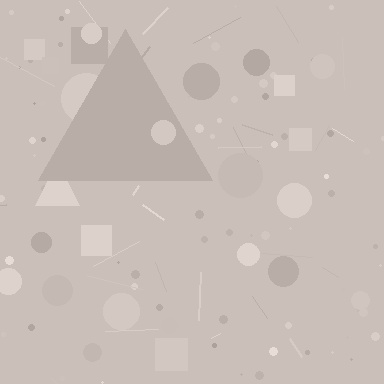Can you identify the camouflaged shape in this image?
The camouflaged shape is a triangle.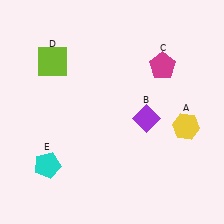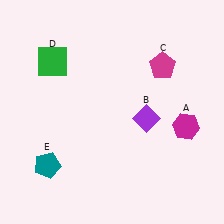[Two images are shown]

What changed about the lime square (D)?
In Image 1, D is lime. In Image 2, it changed to green.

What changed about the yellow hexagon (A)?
In Image 1, A is yellow. In Image 2, it changed to magenta.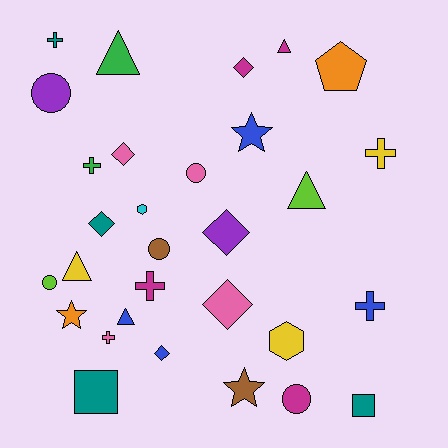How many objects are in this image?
There are 30 objects.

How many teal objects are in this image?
There are 4 teal objects.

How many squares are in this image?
There are 2 squares.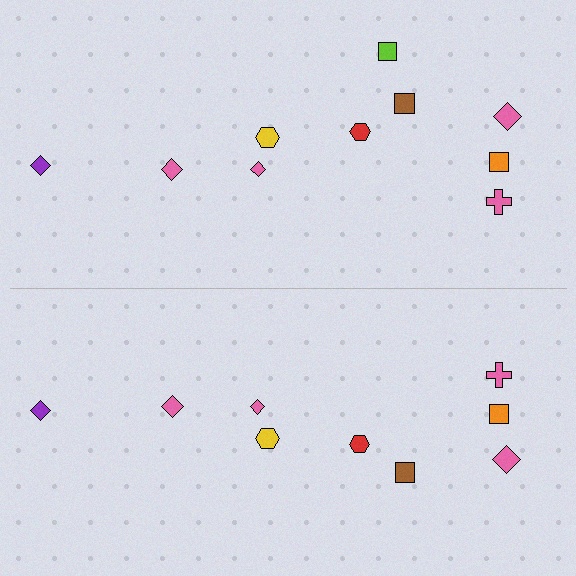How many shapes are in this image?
There are 19 shapes in this image.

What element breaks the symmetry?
A lime square is missing from the bottom side.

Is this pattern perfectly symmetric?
No, the pattern is not perfectly symmetric. A lime square is missing from the bottom side.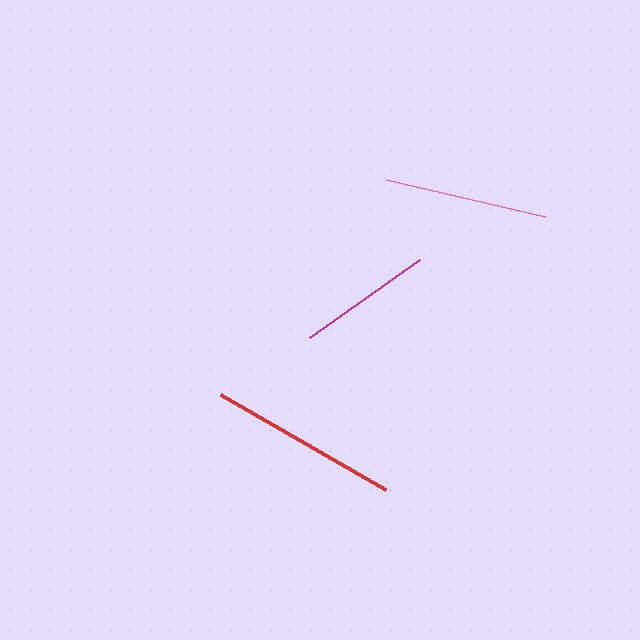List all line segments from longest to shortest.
From longest to shortest: red, pink, magenta.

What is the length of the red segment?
The red segment is approximately 191 pixels long.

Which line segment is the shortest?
The magenta line is the shortest at approximately 135 pixels.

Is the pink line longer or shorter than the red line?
The red line is longer than the pink line.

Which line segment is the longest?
The red line is the longest at approximately 191 pixels.